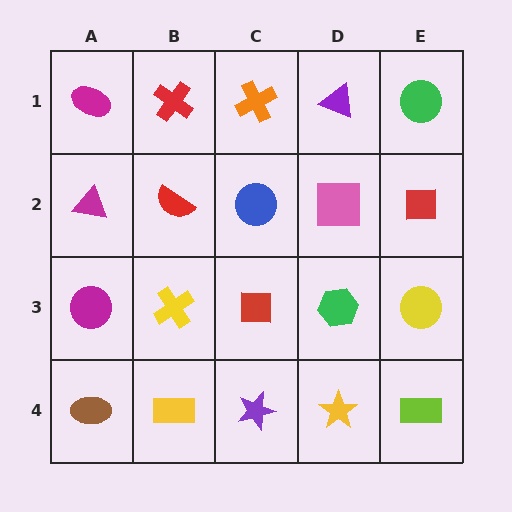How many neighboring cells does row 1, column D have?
3.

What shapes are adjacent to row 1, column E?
A red square (row 2, column E), a purple triangle (row 1, column D).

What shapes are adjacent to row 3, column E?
A red square (row 2, column E), a lime rectangle (row 4, column E), a green hexagon (row 3, column D).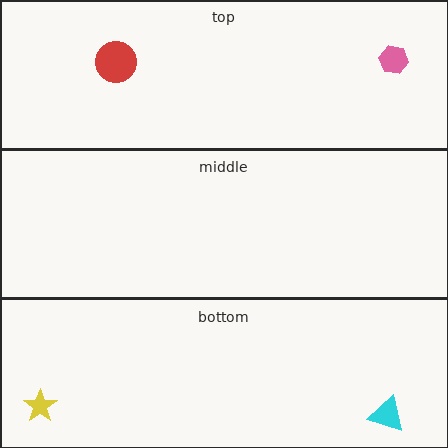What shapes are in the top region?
The red circle, the pink hexagon.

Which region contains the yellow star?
The bottom region.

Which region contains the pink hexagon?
The top region.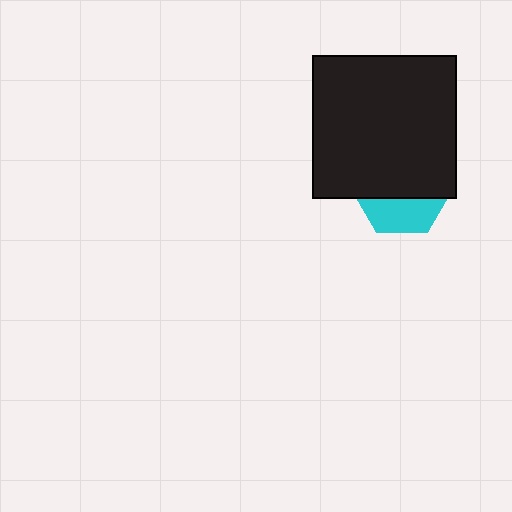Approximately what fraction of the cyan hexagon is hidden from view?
Roughly 64% of the cyan hexagon is hidden behind the black square.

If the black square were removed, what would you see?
You would see the complete cyan hexagon.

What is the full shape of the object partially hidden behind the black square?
The partially hidden object is a cyan hexagon.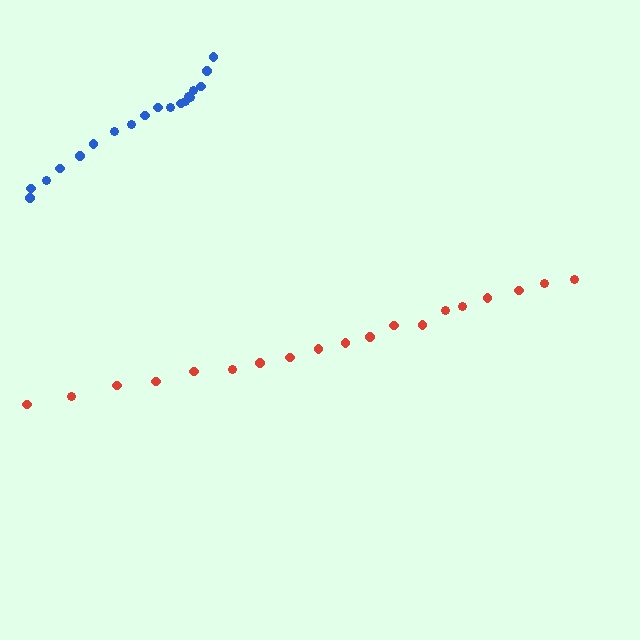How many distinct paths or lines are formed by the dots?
There are 2 distinct paths.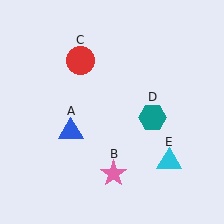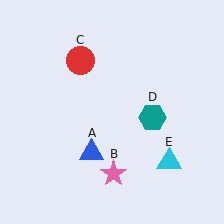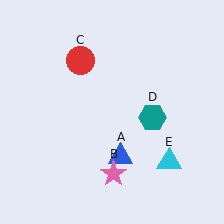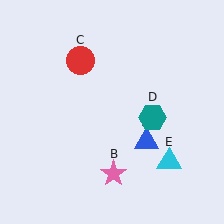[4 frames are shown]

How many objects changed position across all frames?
1 object changed position: blue triangle (object A).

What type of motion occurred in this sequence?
The blue triangle (object A) rotated counterclockwise around the center of the scene.